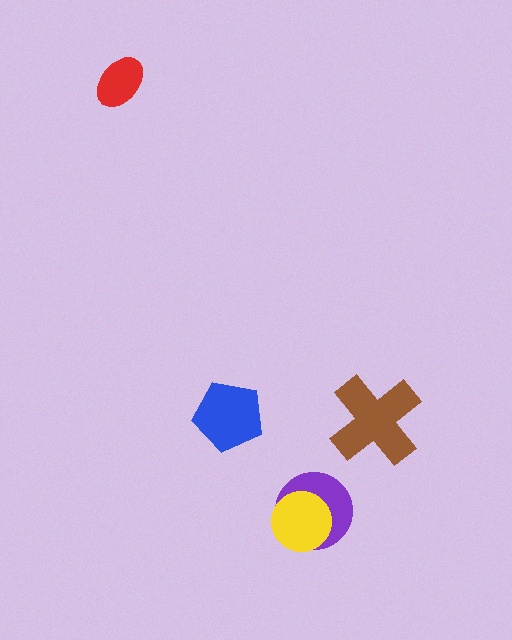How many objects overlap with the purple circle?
1 object overlaps with the purple circle.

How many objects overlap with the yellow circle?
1 object overlaps with the yellow circle.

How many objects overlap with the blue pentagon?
0 objects overlap with the blue pentagon.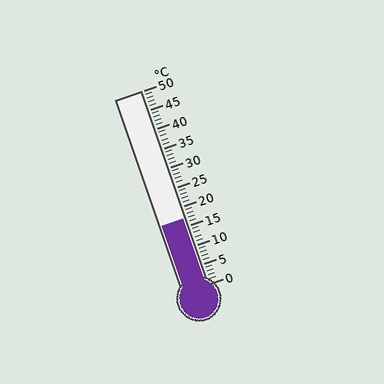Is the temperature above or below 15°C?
The temperature is above 15°C.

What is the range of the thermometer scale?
The thermometer scale ranges from 0°C to 50°C.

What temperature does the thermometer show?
The thermometer shows approximately 17°C.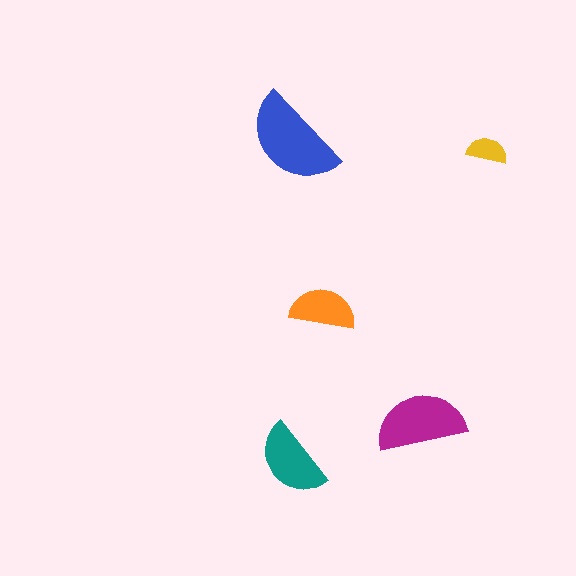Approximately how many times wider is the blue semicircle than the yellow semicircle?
About 2.5 times wider.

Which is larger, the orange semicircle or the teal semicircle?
The teal one.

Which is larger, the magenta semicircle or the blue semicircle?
The blue one.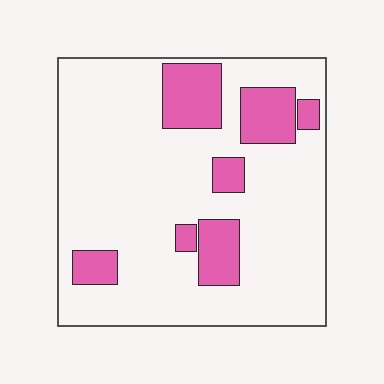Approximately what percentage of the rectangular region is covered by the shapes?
Approximately 20%.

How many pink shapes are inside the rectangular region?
7.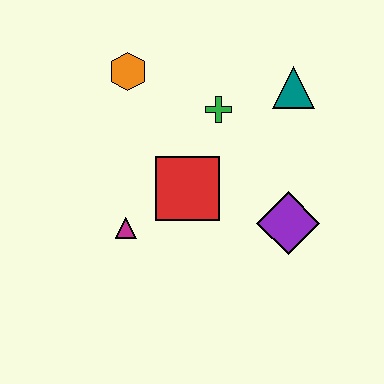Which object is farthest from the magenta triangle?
The teal triangle is farthest from the magenta triangle.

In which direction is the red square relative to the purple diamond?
The red square is to the left of the purple diamond.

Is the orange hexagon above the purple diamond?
Yes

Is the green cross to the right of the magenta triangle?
Yes